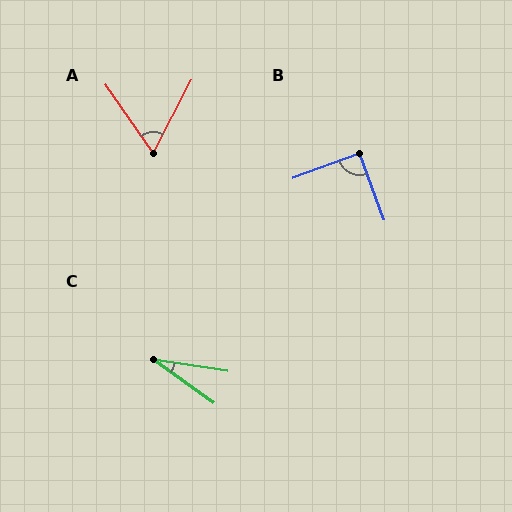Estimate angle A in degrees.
Approximately 62 degrees.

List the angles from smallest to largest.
C (27°), A (62°), B (90°).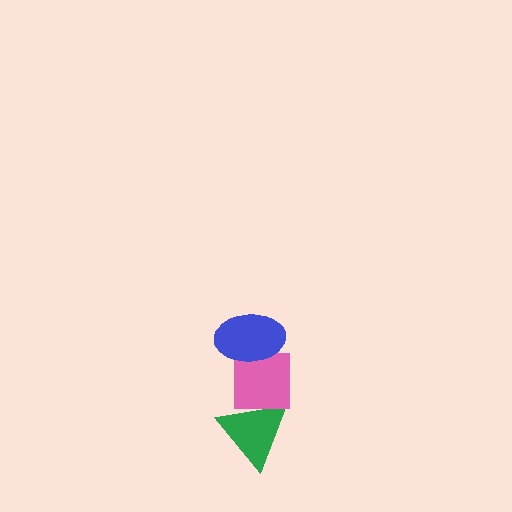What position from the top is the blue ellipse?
The blue ellipse is 1st from the top.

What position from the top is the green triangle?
The green triangle is 3rd from the top.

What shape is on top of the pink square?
The blue ellipse is on top of the pink square.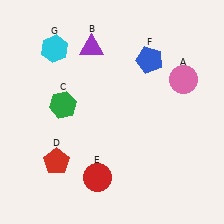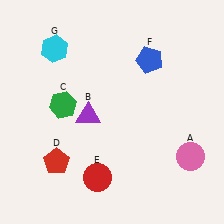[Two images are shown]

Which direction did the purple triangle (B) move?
The purple triangle (B) moved down.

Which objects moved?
The objects that moved are: the pink circle (A), the purple triangle (B).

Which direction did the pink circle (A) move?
The pink circle (A) moved down.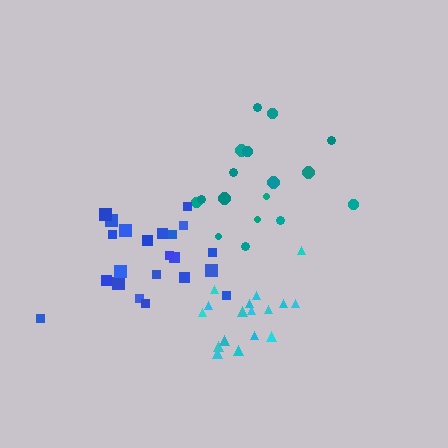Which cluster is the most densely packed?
Blue.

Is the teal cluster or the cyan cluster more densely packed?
Teal.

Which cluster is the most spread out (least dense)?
Cyan.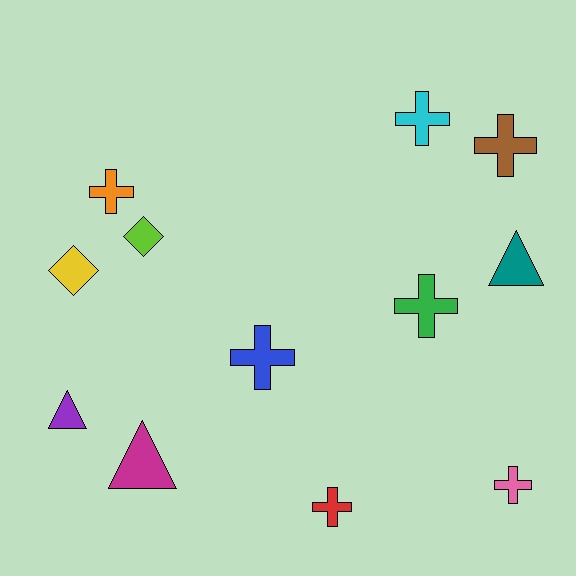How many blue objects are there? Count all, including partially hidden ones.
There is 1 blue object.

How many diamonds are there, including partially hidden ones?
There are 2 diamonds.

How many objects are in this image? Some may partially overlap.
There are 12 objects.